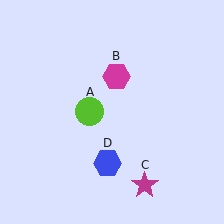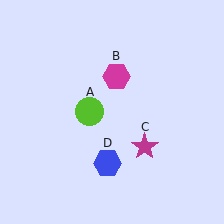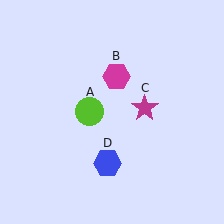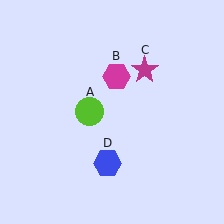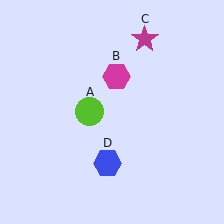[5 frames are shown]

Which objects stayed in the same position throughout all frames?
Lime circle (object A) and magenta hexagon (object B) and blue hexagon (object D) remained stationary.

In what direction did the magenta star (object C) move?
The magenta star (object C) moved up.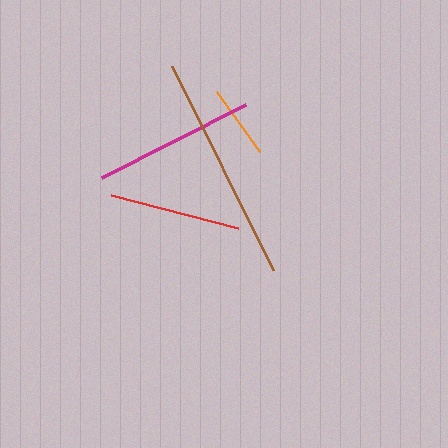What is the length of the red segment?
The red segment is approximately 131 pixels long.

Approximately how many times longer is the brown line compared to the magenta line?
The brown line is approximately 1.4 times the length of the magenta line.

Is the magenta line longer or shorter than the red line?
The magenta line is longer than the red line.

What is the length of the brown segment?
The brown segment is approximately 227 pixels long.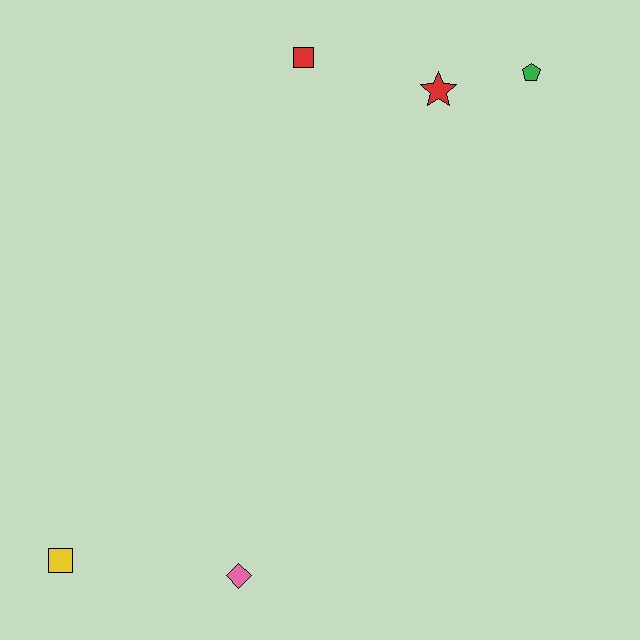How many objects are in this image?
There are 5 objects.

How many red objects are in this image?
There are 2 red objects.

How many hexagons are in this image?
There are no hexagons.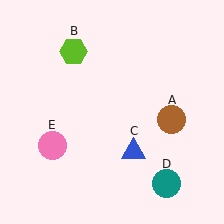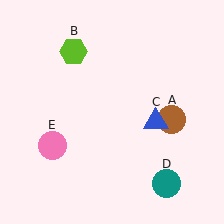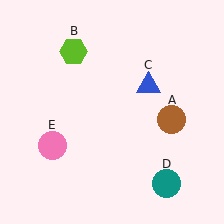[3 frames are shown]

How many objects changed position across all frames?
1 object changed position: blue triangle (object C).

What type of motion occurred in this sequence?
The blue triangle (object C) rotated counterclockwise around the center of the scene.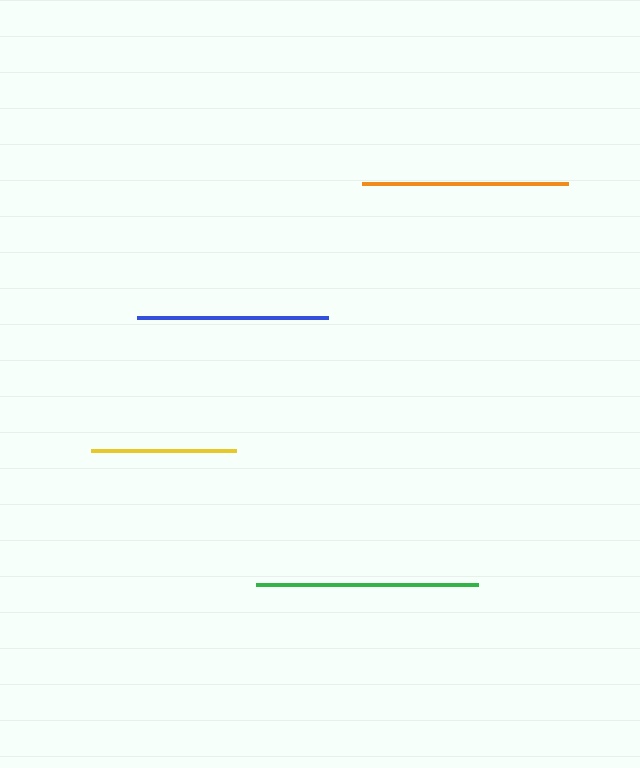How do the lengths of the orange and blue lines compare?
The orange and blue lines are approximately the same length.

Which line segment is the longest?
The green line is the longest at approximately 222 pixels.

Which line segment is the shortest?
The yellow line is the shortest at approximately 145 pixels.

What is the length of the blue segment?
The blue segment is approximately 191 pixels long.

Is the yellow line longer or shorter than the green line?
The green line is longer than the yellow line.